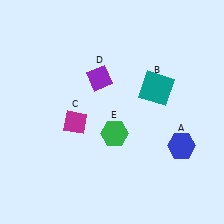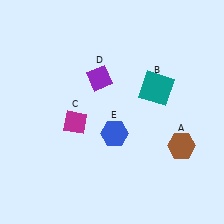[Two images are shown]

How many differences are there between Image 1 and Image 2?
There are 2 differences between the two images.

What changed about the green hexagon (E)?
In Image 1, E is green. In Image 2, it changed to blue.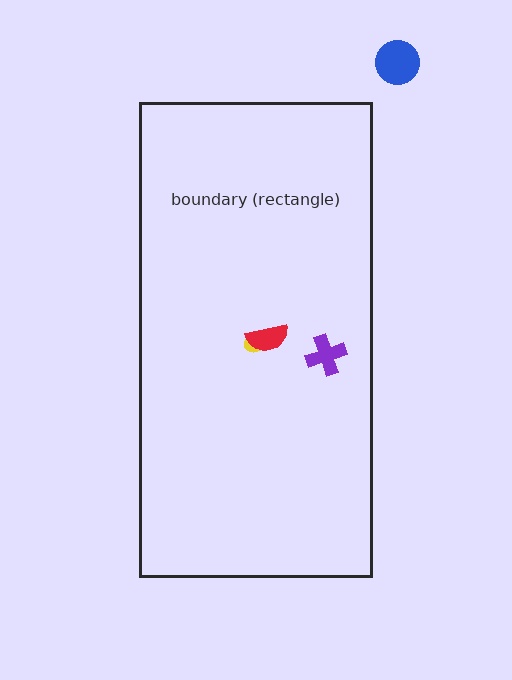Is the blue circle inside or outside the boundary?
Outside.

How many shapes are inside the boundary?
3 inside, 1 outside.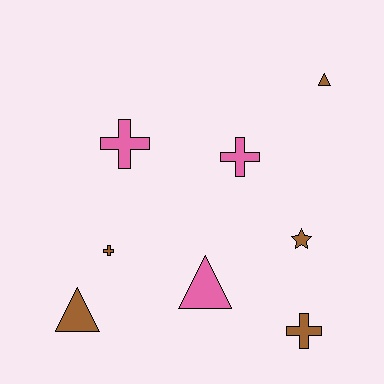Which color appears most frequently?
Brown, with 5 objects.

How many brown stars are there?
There is 1 brown star.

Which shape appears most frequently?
Cross, with 4 objects.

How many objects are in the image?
There are 8 objects.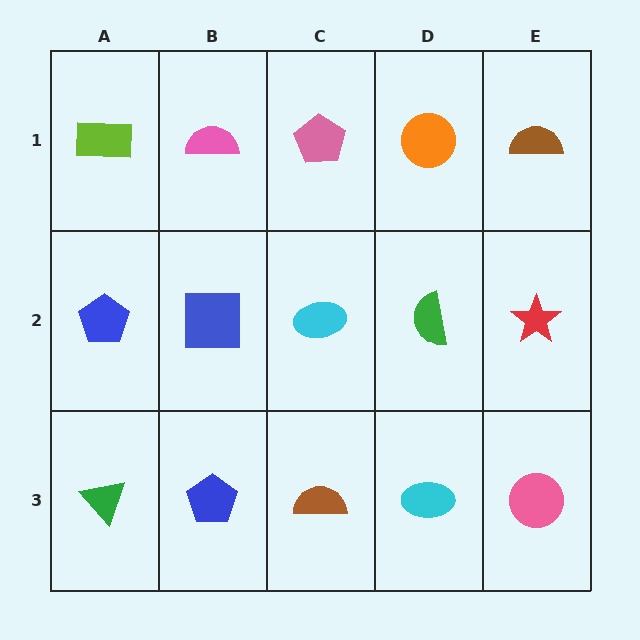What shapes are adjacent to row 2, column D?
An orange circle (row 1, column D), a cyan ellipse (row 3, column D), a cyan ellipse (row 2, column C), a red star (row 2, column E).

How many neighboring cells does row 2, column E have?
3.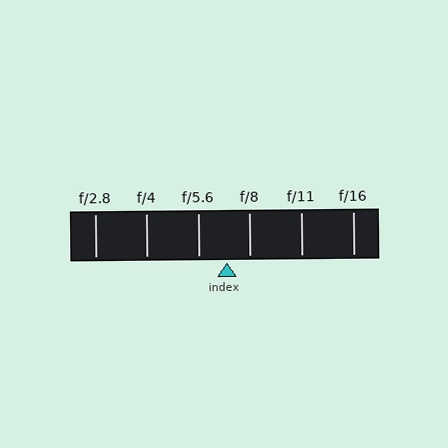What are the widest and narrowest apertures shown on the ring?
The widest aperture shown is f/2.8 and the narrowest is f/16.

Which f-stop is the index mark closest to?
The index mark is closest to f/8.